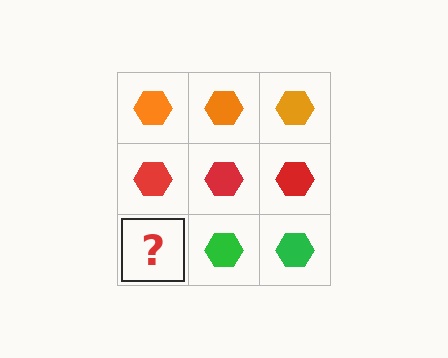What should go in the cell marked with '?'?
The missing cell should contain a green hexagon.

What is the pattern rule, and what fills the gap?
The rule is that each row has a consistent color. The gap should be filled with a green hexagon.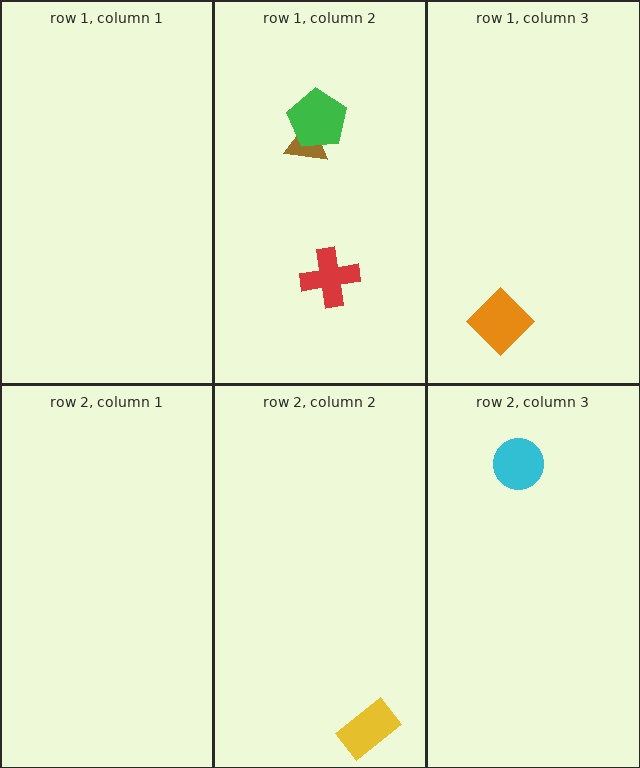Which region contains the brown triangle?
The row 1, column 2 region.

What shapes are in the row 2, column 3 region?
The cyan circle.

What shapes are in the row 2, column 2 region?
The yellow rectangle.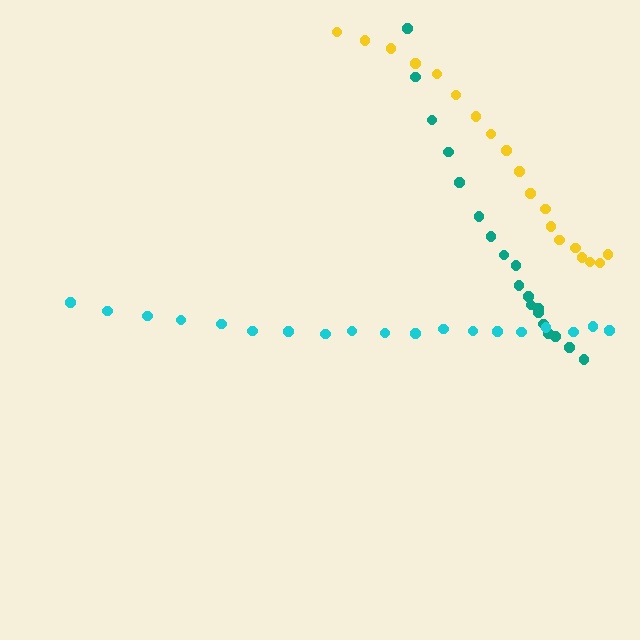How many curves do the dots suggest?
There are 3 distinct paths.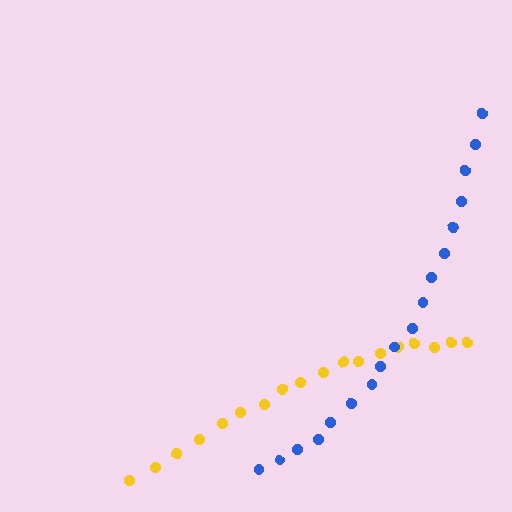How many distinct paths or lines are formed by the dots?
There are 2 distinct paths.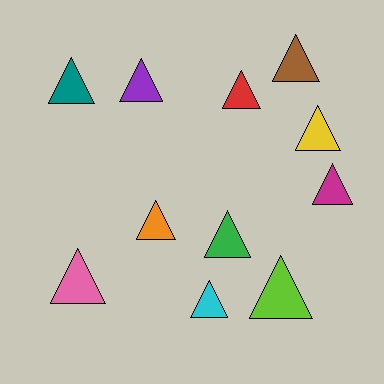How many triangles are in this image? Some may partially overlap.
There are 11 triangles.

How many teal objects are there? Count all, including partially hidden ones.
There is 1 teal object.